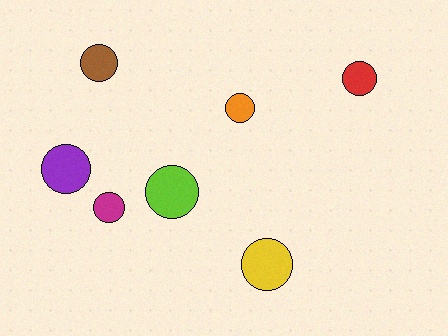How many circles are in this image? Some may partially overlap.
There are 7 circles.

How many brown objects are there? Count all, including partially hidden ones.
There is 1 brown object.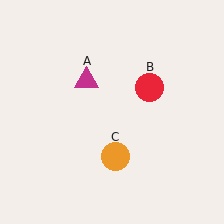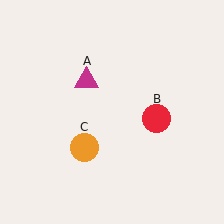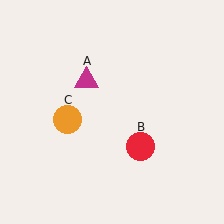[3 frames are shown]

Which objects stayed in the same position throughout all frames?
Magenta triangle (object A) remained stationary.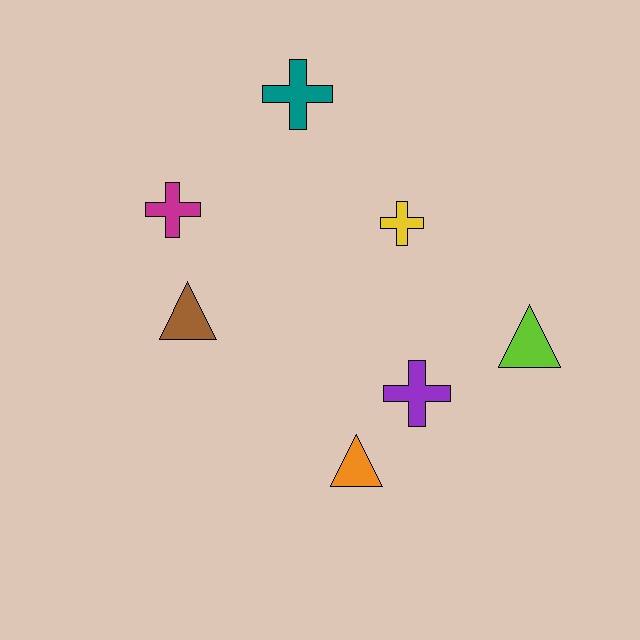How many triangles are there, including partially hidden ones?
There are 3 triangles.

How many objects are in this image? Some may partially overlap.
There are 7 objects.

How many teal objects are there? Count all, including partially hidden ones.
There is 1 teal object.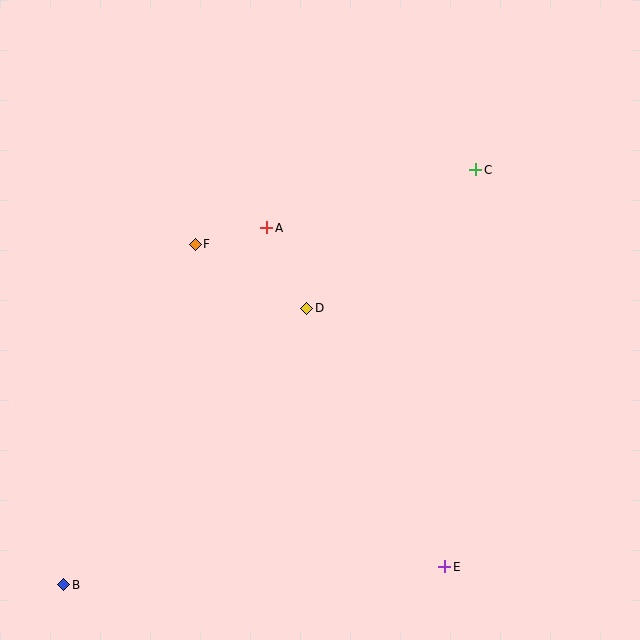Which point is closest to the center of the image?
Point D at (307, 308) is closest to the center.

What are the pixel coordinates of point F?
Point F is at (195, 244).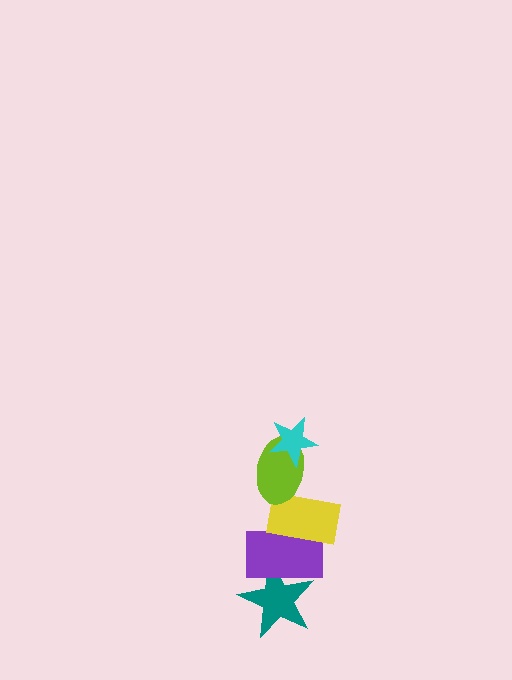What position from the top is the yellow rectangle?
The yellow rectangle is 3rd from the top.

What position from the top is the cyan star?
The cyan star is 1st from the top.